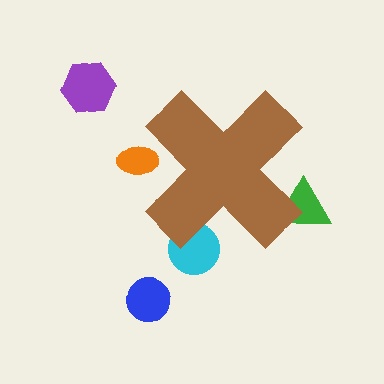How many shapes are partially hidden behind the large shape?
3 shapes are partially hidden.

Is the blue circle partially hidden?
No, the blue circle is fully visible.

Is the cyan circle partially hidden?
Yes, the cyan circle is partially hidden behind the brown cross.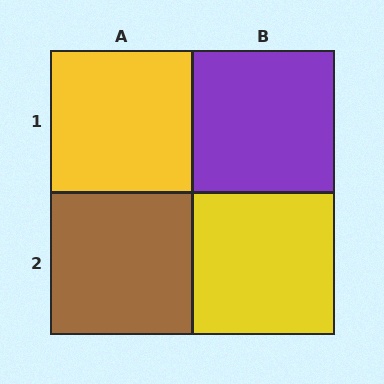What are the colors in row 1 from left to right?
Yellow, purple.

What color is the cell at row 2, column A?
Brown.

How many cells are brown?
1 cell is brown.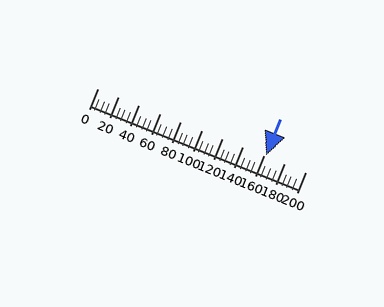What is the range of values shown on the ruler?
The ruler shows values from 0 to 200.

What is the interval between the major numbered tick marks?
The major tick marks are spaced 20 units apart.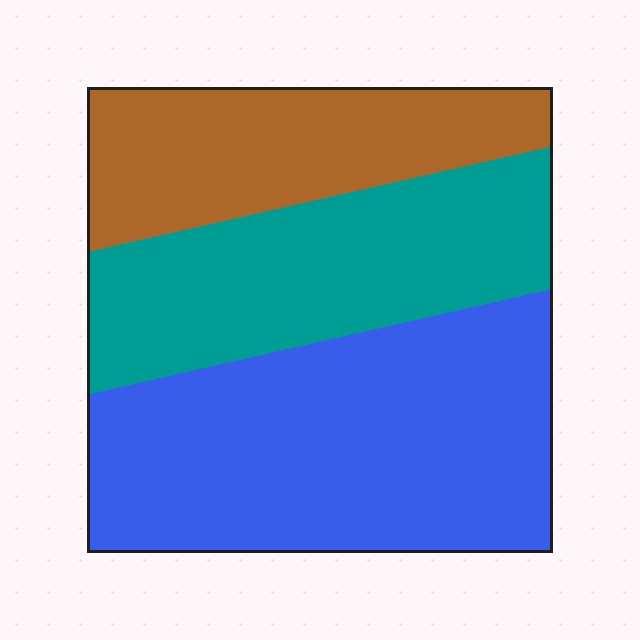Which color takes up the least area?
Brown, at roughly 25%.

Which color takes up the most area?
Blue, at roughly 45%.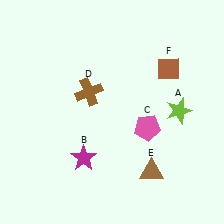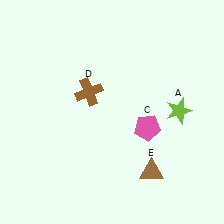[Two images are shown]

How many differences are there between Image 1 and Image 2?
There are 2 differences between the two images.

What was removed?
The magenta star (B), the brown diamond (F) were removed in Image 2.